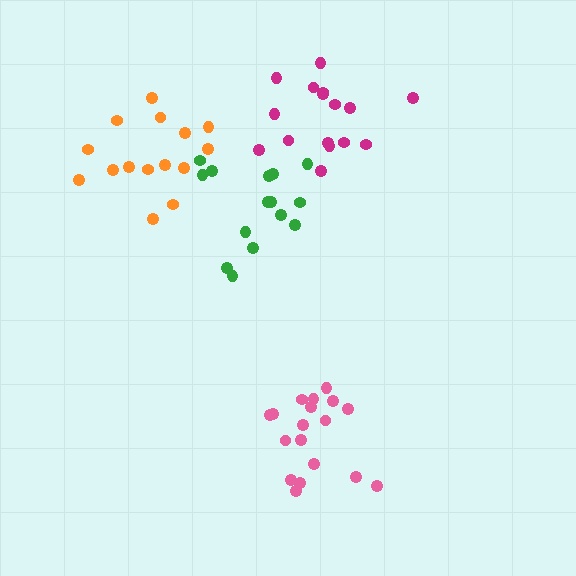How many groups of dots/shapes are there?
There are 4 groups.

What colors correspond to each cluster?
The clusters are colored: orange, pink, magenta, green.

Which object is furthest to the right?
The magenta cluster is rightmost.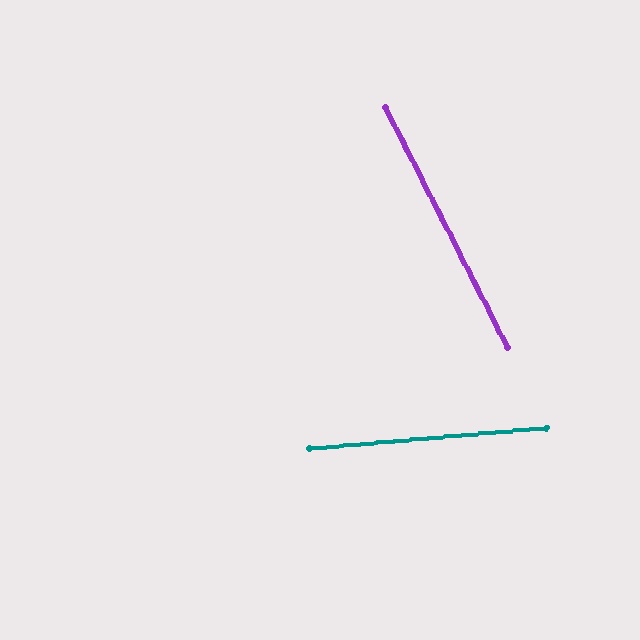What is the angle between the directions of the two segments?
Approximately 68 degrees.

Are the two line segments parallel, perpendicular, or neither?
Neither parallel nor perpendicular — they differ by about 68°.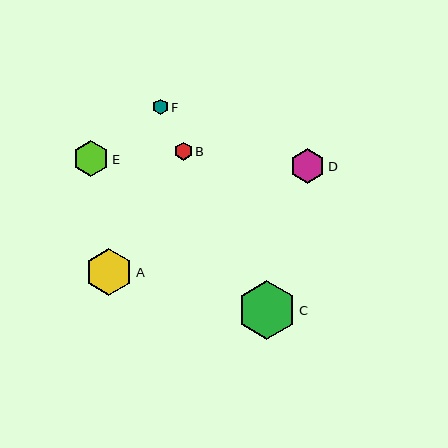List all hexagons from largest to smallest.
From largest to smallest: C, A, E, D, B, F.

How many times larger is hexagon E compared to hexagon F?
Hexagon E is approximately 2.3 times the size of hexagon F.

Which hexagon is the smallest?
Hexagon F is the smallest with a size of approximately 16 pixels.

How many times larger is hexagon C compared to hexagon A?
Hexagon C is approximately 1.2 times the size of hexagon A.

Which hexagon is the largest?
Hexagon C is the largest with a size of approximately 59 pixels.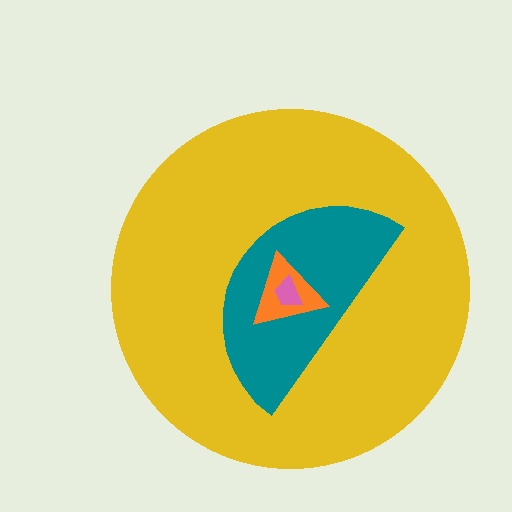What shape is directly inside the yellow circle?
The teal semicircle.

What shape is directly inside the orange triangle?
The pink trapezoid.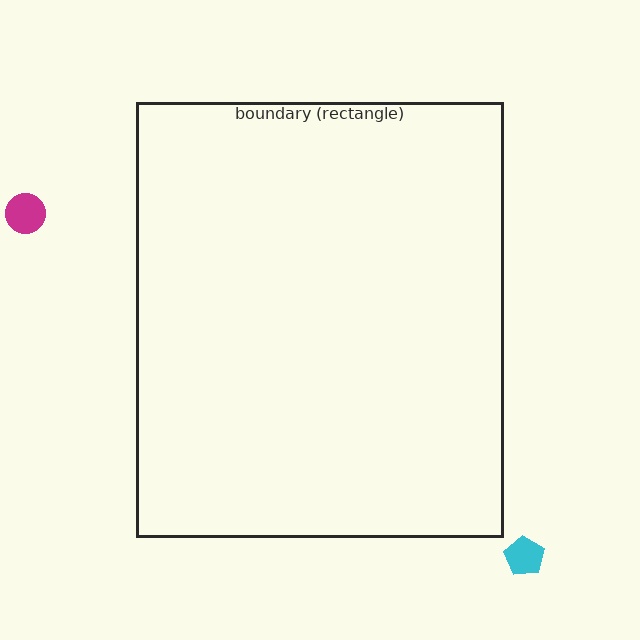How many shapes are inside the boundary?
0 inside, 2 outside.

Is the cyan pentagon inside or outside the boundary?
Outside.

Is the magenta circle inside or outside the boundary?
Outside.